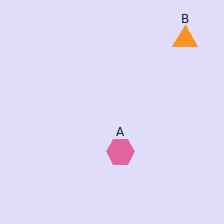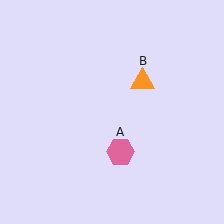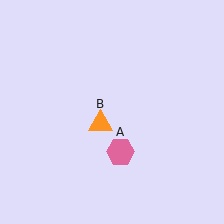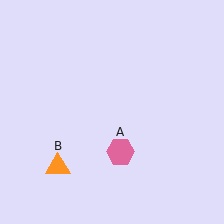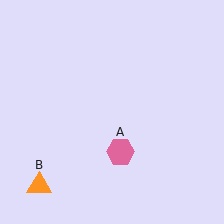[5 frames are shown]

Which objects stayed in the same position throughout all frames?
Pink hexagon (object A) remained stationary.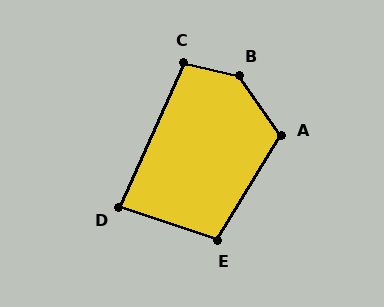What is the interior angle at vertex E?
Approximately 102 degrees (obtuse).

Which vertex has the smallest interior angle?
D, at approximately 84 degrees.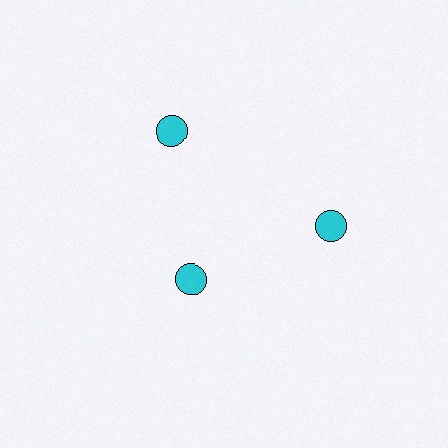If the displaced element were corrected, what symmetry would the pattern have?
It would have 3-fold rotational symmetry — the pattern would map onto itself every 120 degrees.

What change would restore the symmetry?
The symmetry would be restored by moving it outward, back onto the ring so that all 3 circles sit at equal angles and equal distance from the center.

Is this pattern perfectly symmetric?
No. The 3 cyan circles are arranged in a ring, but one element near the 7 o'clock position is pulled inward toward the center, breaking the 3-fold rotational symmetry.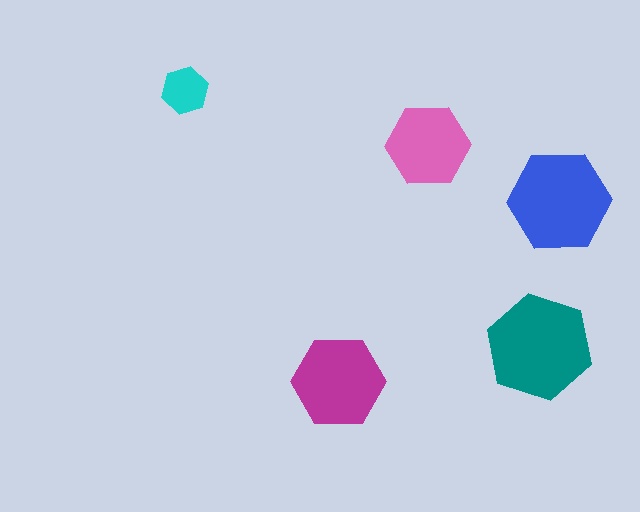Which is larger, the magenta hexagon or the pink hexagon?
The magenta one.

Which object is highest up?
The cyan hexagon is topmost.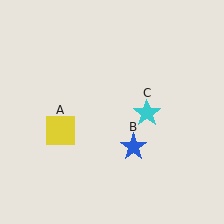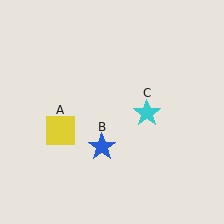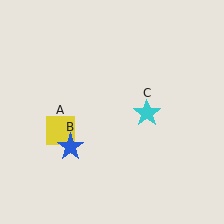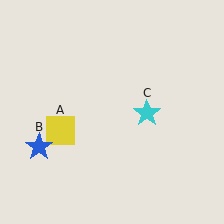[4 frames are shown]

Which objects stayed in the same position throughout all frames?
Yellow square (object A) and cyan star (object C) remained stationary.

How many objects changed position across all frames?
1 object changed position: blue star (object B).